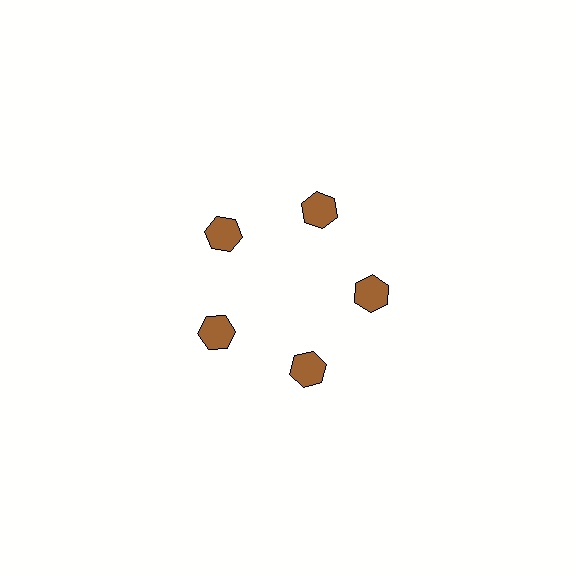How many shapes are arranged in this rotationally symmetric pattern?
There are 5 shapes, arranged in 5 groups of 1.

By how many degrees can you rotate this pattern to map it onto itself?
The pattern maps onto itself every 72 degrees of rotation.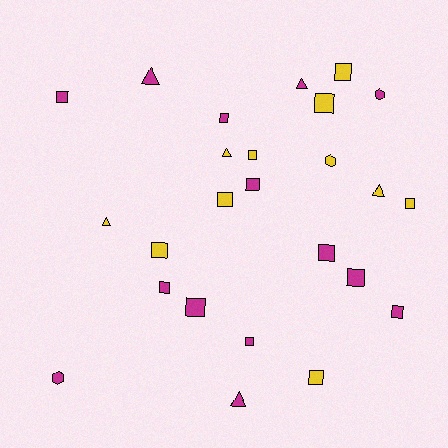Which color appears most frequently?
Magenta, with 14 objects.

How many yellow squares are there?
There are 7 yellow squares.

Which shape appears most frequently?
Square, with 16 objects.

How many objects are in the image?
There are 25 objects.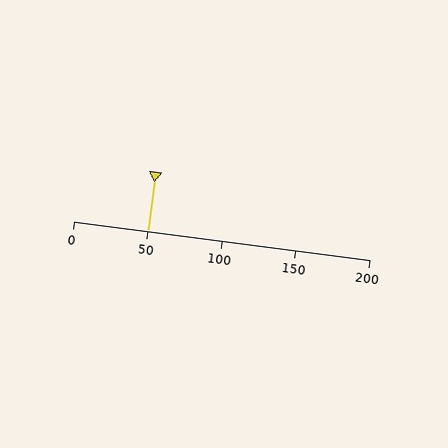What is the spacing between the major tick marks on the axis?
The major ticks are spaced 50 apart.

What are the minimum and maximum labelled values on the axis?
The axis runs from 0 to 200.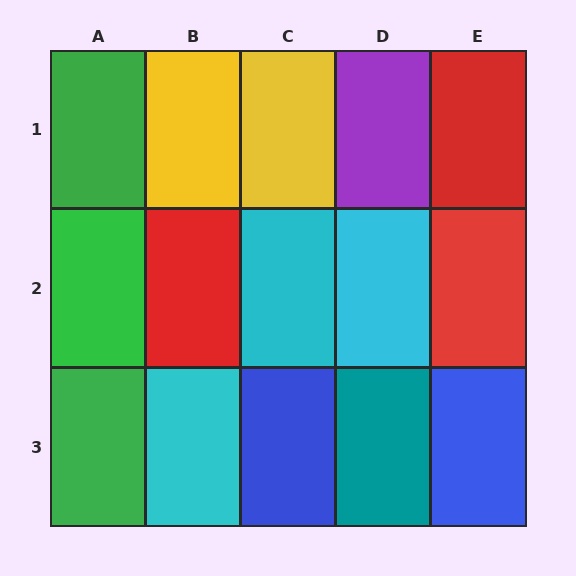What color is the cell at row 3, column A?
Green.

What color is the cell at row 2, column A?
Green.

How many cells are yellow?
2 cells are yellow.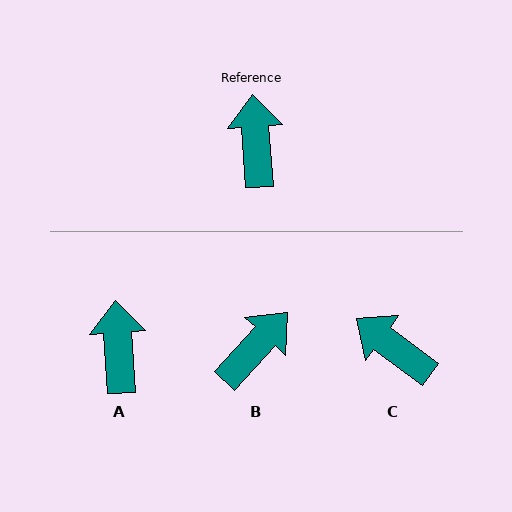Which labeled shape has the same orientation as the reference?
A.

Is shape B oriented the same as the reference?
No, it is off by about 46 degrees.